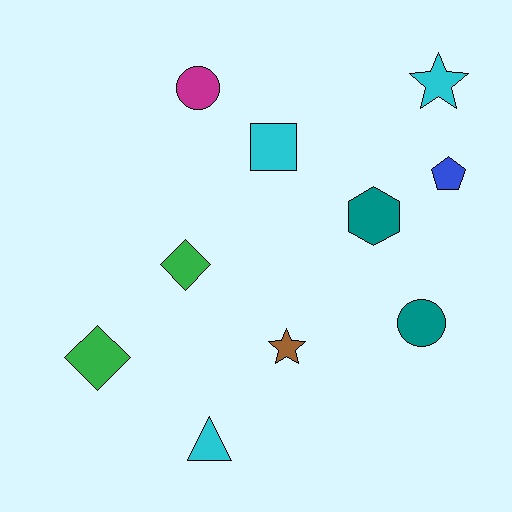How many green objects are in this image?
There are 2 green objects.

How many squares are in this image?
There is 1 square.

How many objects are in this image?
There are 10 objects.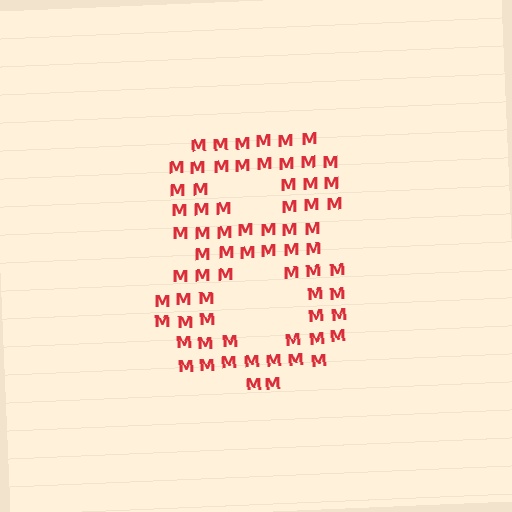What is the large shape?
The large shape is the digit 8.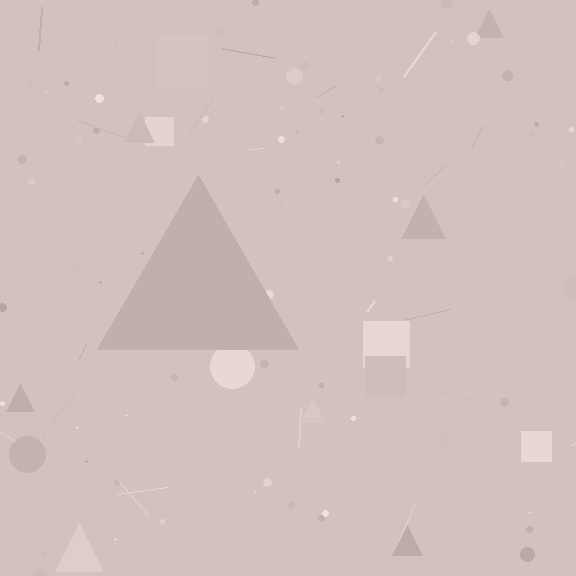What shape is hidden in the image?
A triangle is hidden in the image.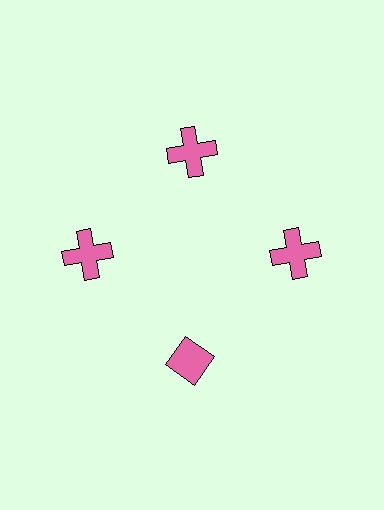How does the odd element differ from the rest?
It has a different shape: diamond instead of cross.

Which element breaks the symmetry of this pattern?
The pink diamond at roughly the 6 o'clock position breaks the symmetry. All other shapes are pink crosses.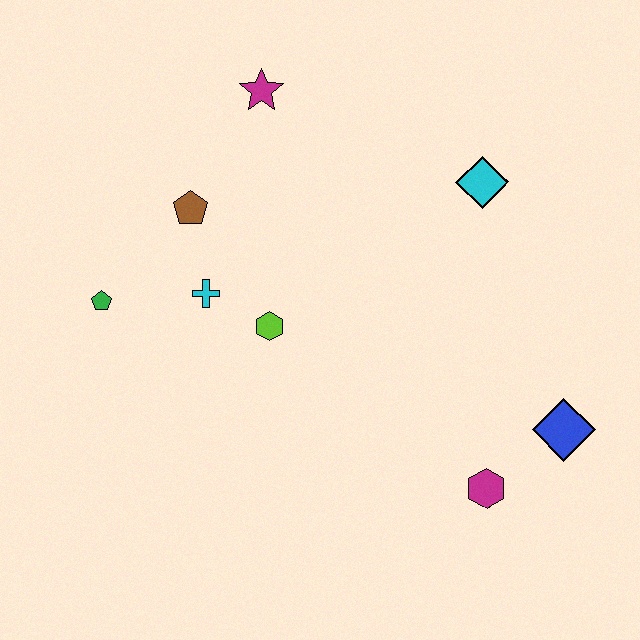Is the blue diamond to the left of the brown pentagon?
No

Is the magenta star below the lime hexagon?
No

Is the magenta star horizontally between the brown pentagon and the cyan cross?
No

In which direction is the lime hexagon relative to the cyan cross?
The lime hexagon is to the right of the cyan cross.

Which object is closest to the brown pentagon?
The cyan cross is closest to the brown pentagon.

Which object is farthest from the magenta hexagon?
The magenta star is farthest from the magenta hexagon.